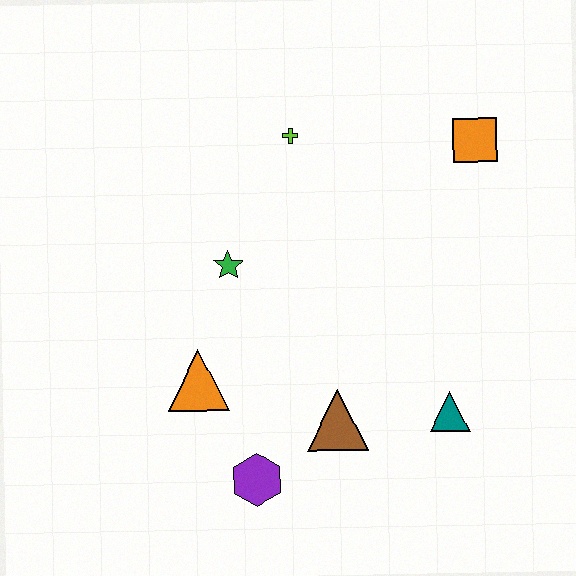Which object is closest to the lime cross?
The green star is closest to the lime cross.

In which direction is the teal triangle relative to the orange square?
The teal triangle is below the orange square.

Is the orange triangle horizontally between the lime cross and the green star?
No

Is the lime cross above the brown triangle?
Yes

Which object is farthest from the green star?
The orange square is farthest from the green star.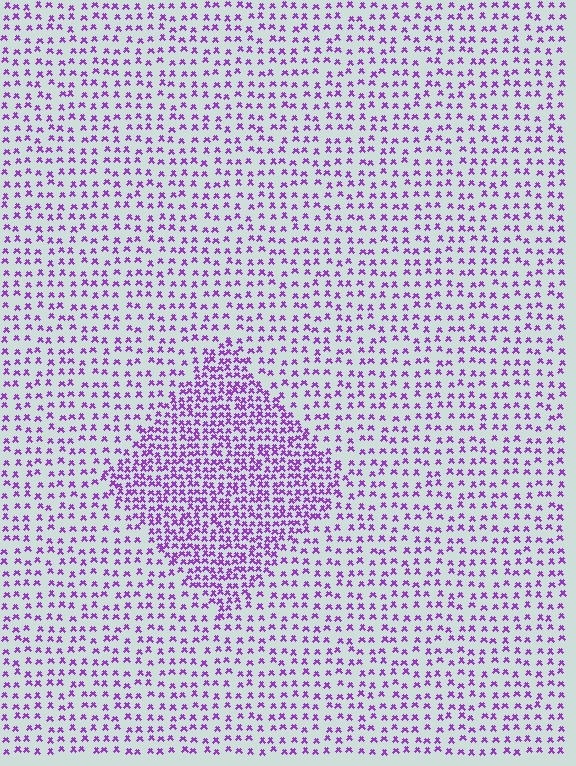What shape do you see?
I see a diamond.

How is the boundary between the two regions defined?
The boundary is defined by a change in element density (approximately 2.1x ratio). All elements are the same color, size, and shape.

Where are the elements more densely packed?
The elements are more densely packed inside the diamond boundary.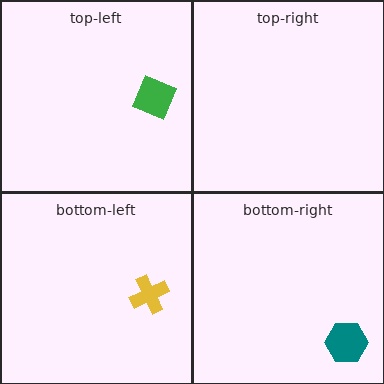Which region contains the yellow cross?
The bottom-left region.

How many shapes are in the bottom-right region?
1.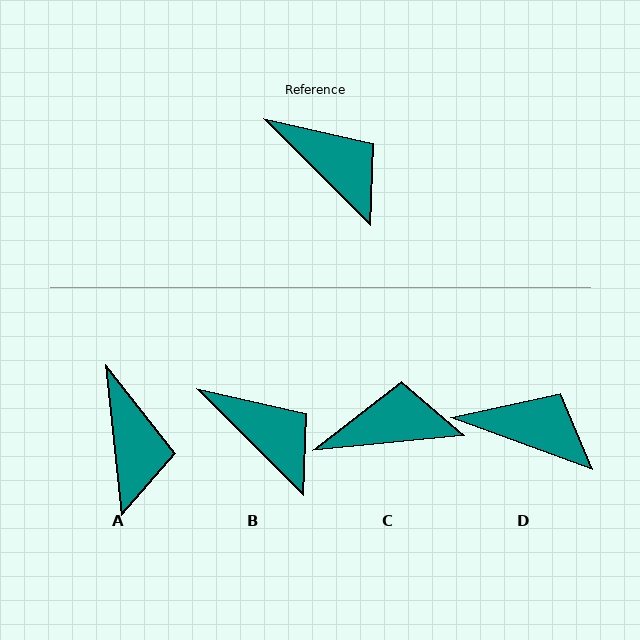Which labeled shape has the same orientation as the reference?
B.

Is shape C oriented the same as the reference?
No, it is off by about 51 degrees.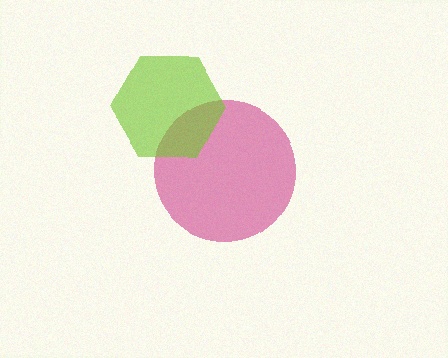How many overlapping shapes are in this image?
There are 2 overlapping shapes in the image.